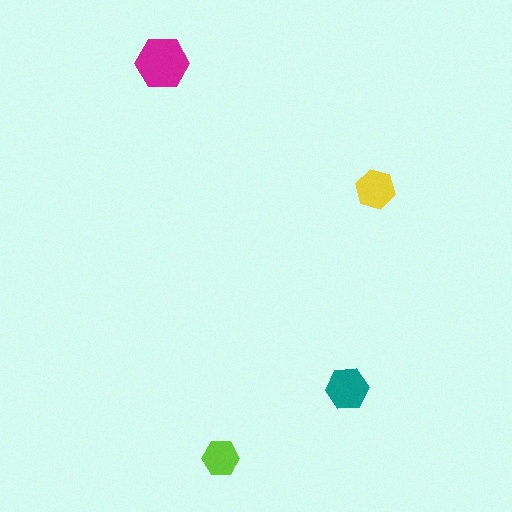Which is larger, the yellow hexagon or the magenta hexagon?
The magenta one.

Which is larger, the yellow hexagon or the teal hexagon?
The teal one.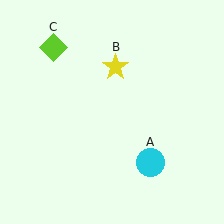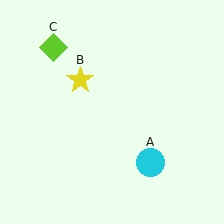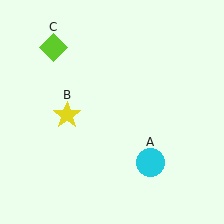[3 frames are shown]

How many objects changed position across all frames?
1 object changed position: yellow star (object B).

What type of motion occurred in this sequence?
The yellow star (object B) rotated counterclockwise around the center of the scene.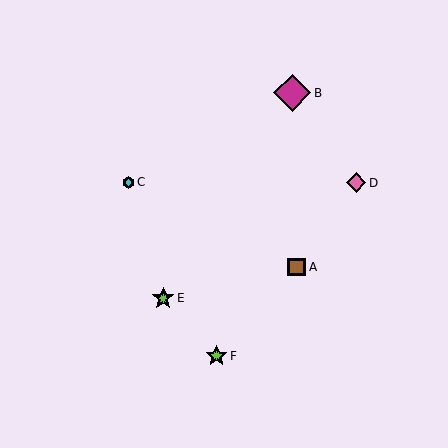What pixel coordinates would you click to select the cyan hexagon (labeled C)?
Click at (128, 182) to select the cyan hexagon C.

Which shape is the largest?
The magenta diamond (labeled B) is the largest.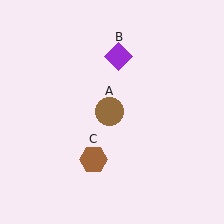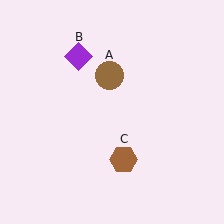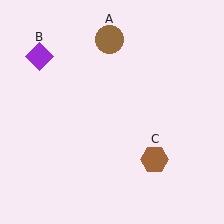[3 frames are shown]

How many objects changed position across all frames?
3 objects changed position: brown circle (object A), purple diamond (object B), brown hexagon (object C).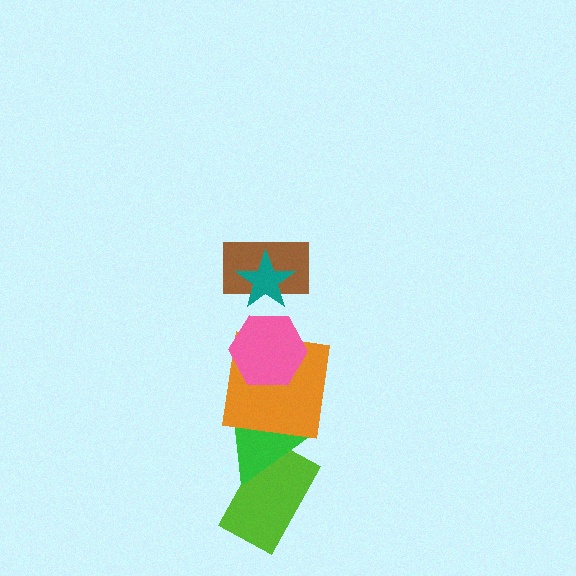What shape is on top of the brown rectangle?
The teal star is on top of the brown rectangle.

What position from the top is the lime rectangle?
The lime rectangle is 6th from the top.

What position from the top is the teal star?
The teal star is 1st from the top.